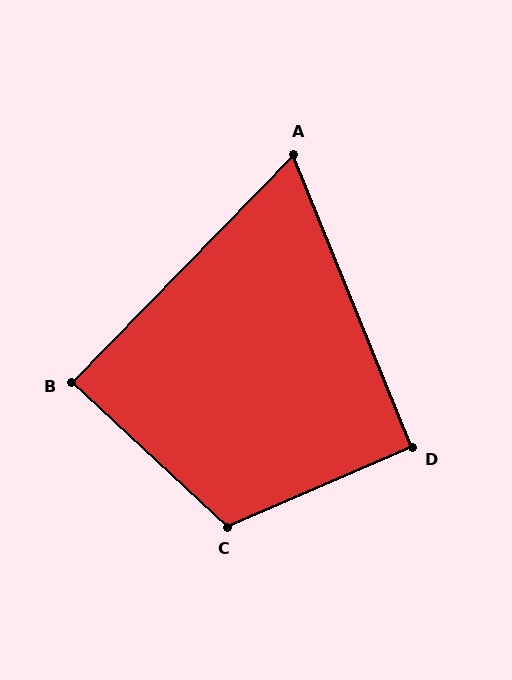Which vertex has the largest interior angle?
C, at approximately 114 degrees.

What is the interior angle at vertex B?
Approximately 89 degrees (approximately right).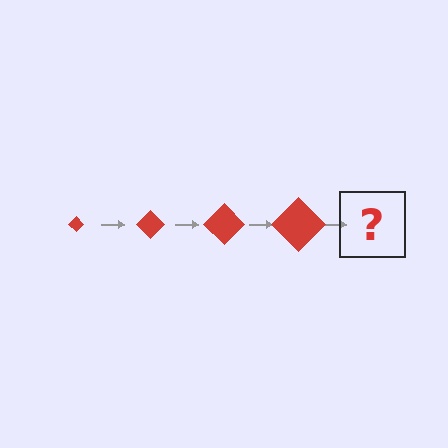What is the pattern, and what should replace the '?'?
The pattern is that the diamond gets progressively larger each step. The '?' should be a red diamond, larger than the previous one.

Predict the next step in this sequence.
The next step is a red diamond, larger than the previous one.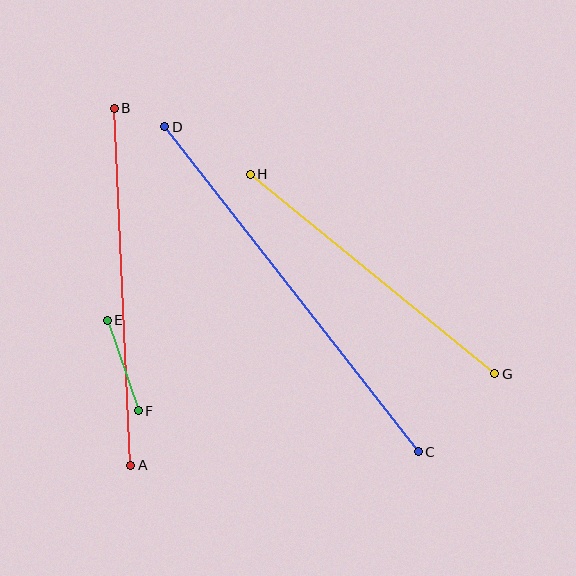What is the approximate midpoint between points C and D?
The midpoint is at approximately (292, 289) pixels.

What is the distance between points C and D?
The distance is approximately 412 pixels.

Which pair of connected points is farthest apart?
Points C and D are farthest apart.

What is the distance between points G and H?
The distance is approximately 316 pixels.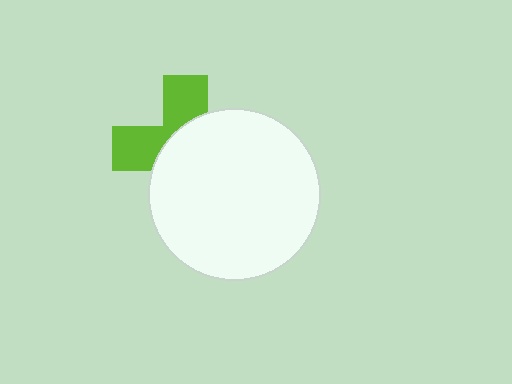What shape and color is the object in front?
The object in front is a white circle.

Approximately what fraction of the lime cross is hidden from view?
Roughly 60% of the lime cross is hidden behind the white circle.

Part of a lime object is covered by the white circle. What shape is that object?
It is a cross.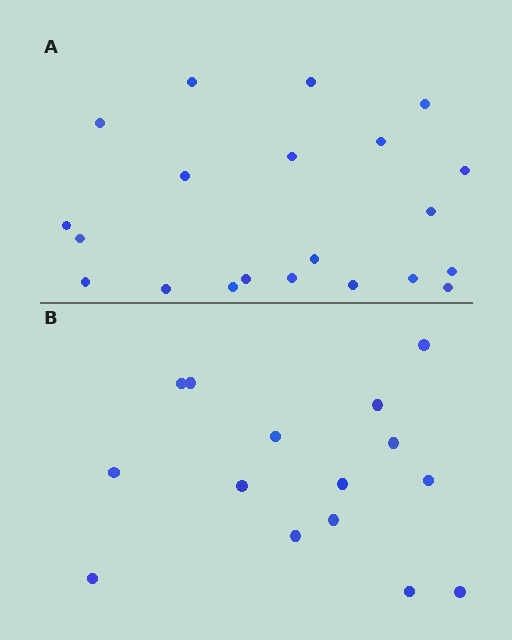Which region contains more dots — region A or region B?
Region A (the top region) has more dots.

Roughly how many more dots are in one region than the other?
Region A has about 6 more dots than region B.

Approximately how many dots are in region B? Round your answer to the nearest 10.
About 20 dots. (The exact count is 15, which rounds to 20.)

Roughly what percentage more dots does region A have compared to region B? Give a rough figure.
About 40% more.